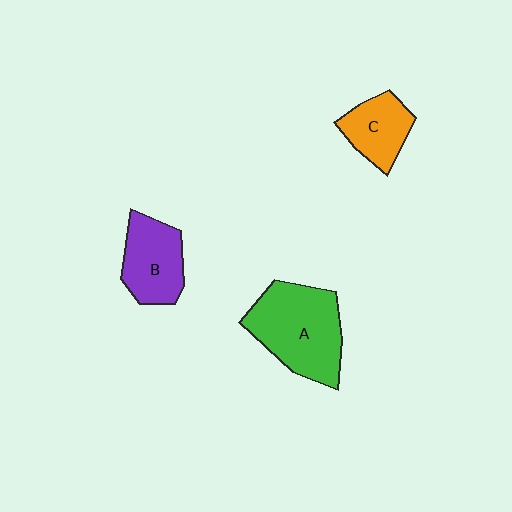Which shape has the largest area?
Shape A (green).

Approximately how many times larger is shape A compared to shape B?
Approximately 1.5 times.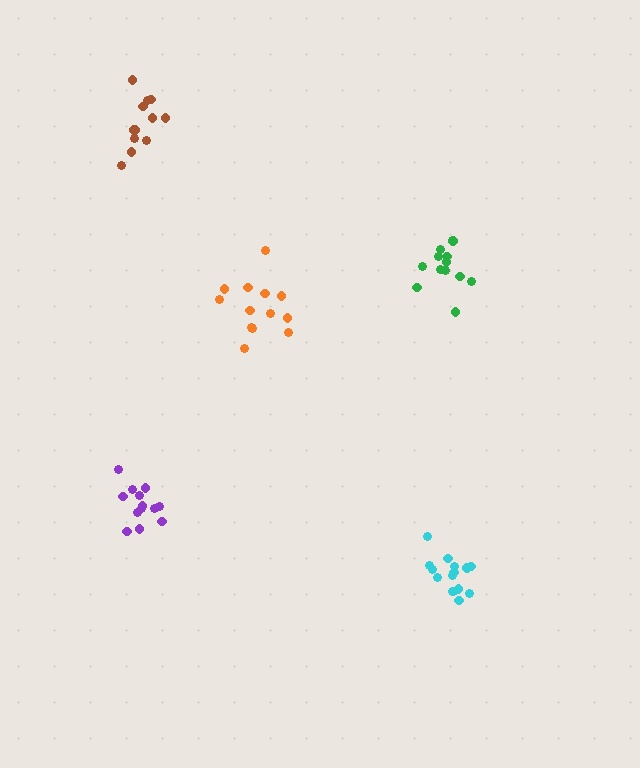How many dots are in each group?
Group 1: 13 dots, Group 2: 13 dots, Group 3: 15 dots, Group 4: 13 dots, Group 5: 12 dots (66 total).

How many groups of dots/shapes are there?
There are 5 groups.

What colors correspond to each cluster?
The clusters are colored: green, purple, cyan, orange, brown.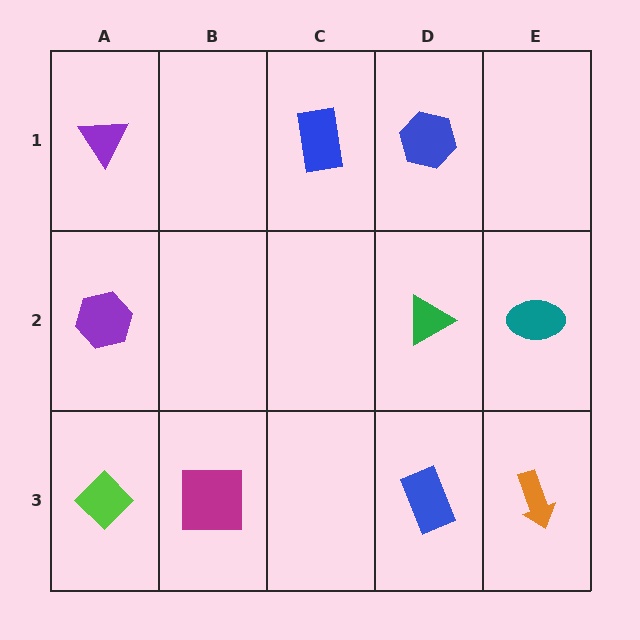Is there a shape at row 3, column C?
No, that cell is empty.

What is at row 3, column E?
An orange arrow.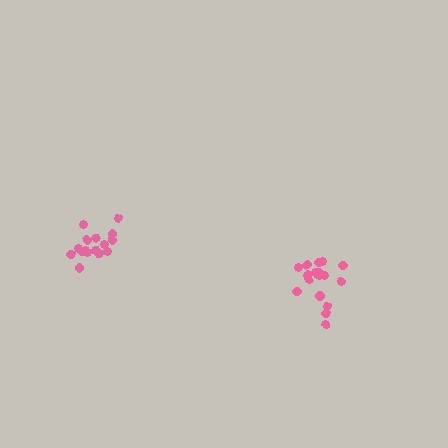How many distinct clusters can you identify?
There are 2 distinct clusters.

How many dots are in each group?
Group 1: 16 dots, Group 2: 18 dots (34 total).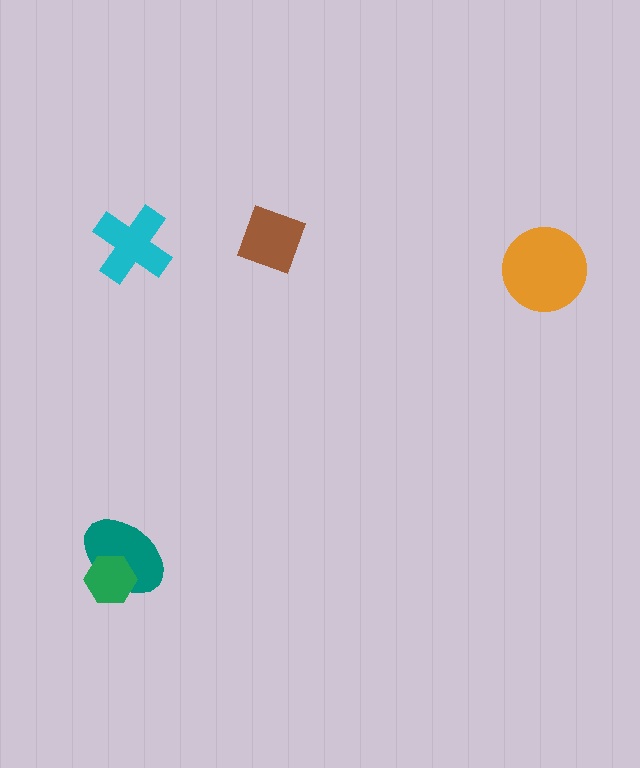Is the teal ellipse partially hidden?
Yes, it is partially covered by another shape.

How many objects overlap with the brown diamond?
0 objects overlap with the brown diamond.